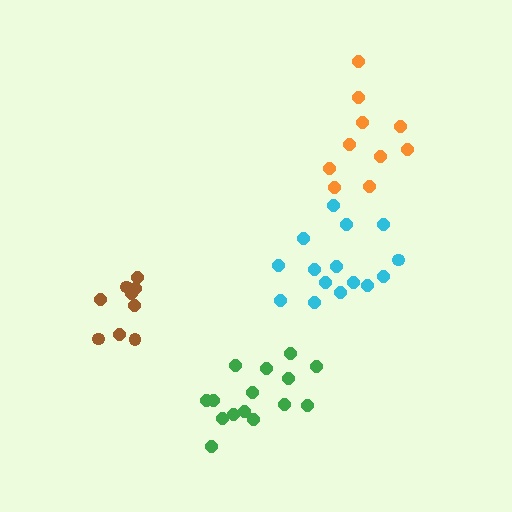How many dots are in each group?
Group 1: 10 dots, Group 2: 9 dots, Group 3: 15 dots, Group 4: 15 dots (49 total).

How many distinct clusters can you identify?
There are 4 distinct clusters.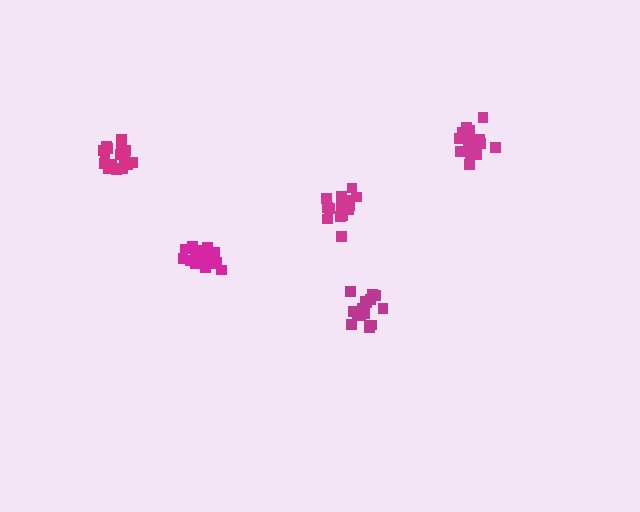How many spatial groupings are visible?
There are 5 spatial groupings.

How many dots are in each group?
Group 1: 16 dots, Group 2: 15 dots, Group 3: 16 dots, Group 4: 17 dots, Group 5: 15 dots (79 total).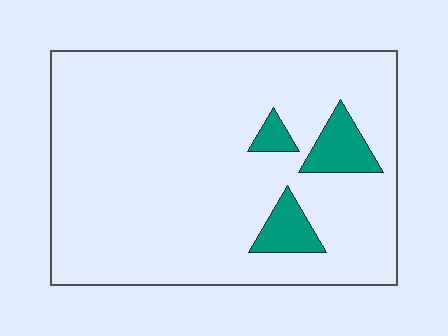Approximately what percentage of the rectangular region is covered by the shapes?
Approximately 10%.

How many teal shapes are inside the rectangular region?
3.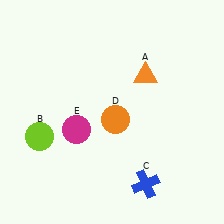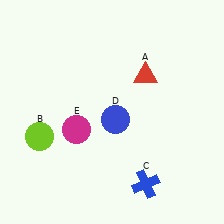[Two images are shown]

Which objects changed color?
A changed from orange to red. D changed from orange to blue.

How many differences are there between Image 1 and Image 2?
There are 2 differences between the two images.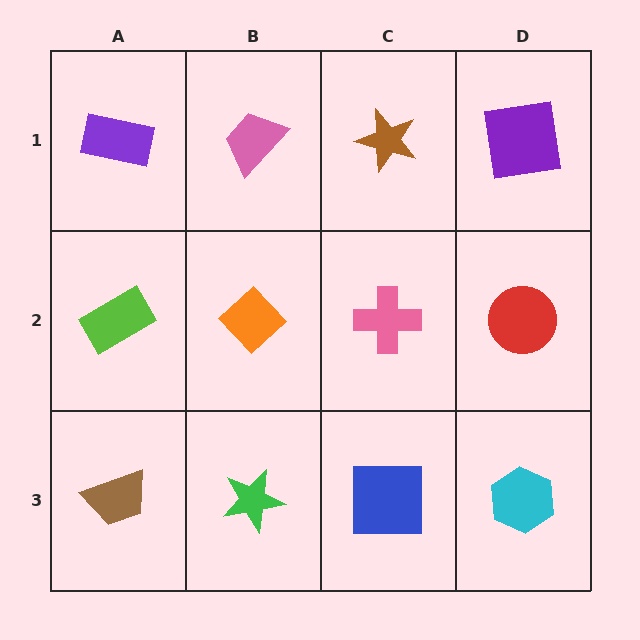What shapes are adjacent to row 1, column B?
An orange diamond (row 2, column B), a purple rectangle (row 1, column A), a brown star (row 1, column C).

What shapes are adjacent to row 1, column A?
A lime rectangle (row 2, column A), a pink trapezoid (row 1, column B).